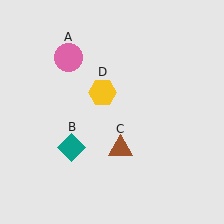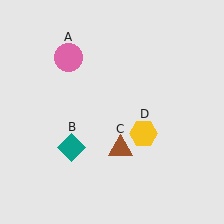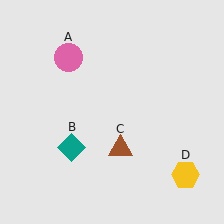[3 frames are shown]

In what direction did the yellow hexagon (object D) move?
The yellow hexagon (object D) moved down and to the right.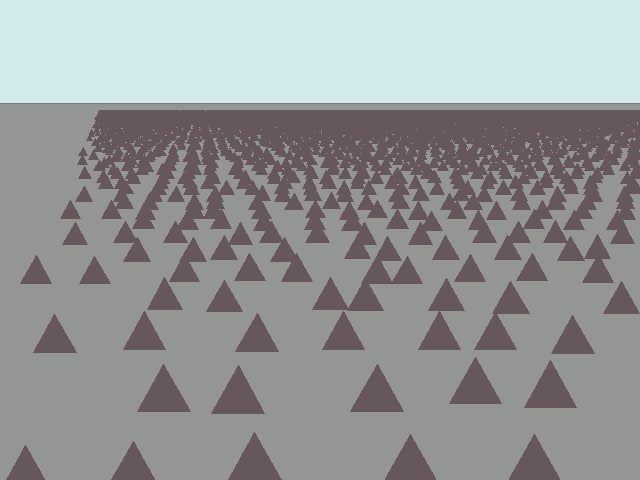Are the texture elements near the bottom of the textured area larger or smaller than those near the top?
Larger. Near the bottom, elements are closer to the viewer and appear at a bigger on-screen size.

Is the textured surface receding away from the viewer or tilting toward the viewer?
The surface is receding away from the viewer. Texture elements get smaller and denser toward the top.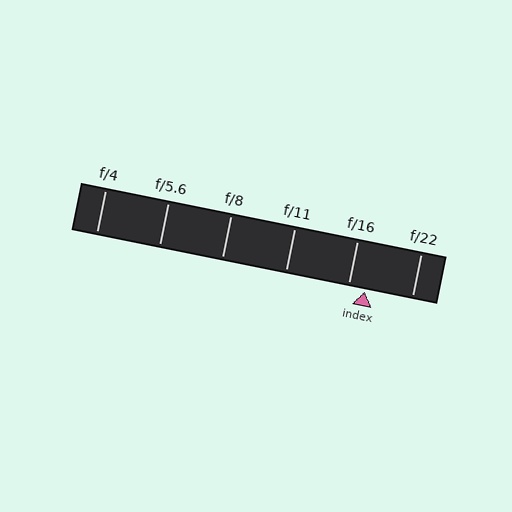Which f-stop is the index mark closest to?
The index mark is closest to f/16.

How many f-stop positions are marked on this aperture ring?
There are 6 f-stop positions marked.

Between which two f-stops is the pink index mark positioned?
The index mark is between f/16 and f/22.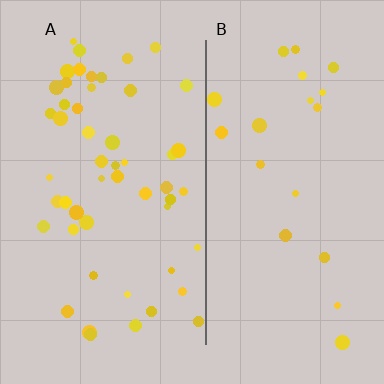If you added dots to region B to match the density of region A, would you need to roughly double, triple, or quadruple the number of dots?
Approximately triple.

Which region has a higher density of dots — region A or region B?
A (the left).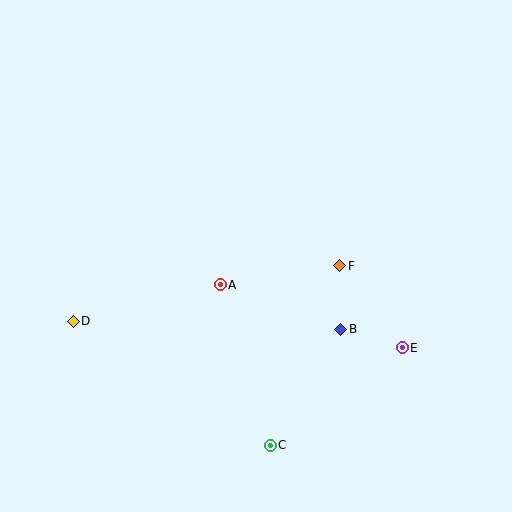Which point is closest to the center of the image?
Point A at (220, 285) is closest to the center.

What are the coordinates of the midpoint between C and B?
The midpoint between C and B is at (306, 387).